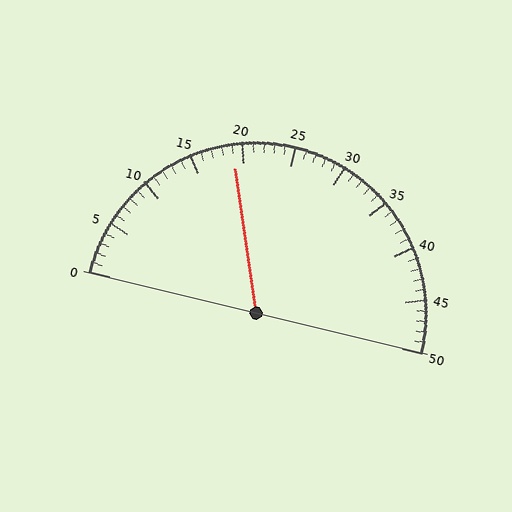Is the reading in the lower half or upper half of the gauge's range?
The reading is in the lower half of the range (0 to 50).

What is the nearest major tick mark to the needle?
The nearest major tick mark is 20.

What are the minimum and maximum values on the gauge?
The gauge ranges from 0 to 50.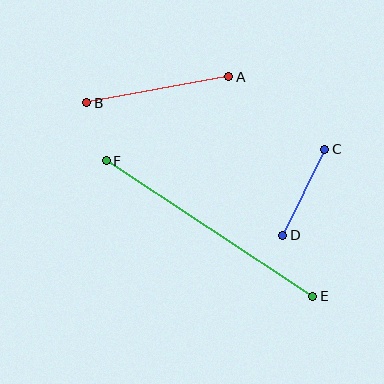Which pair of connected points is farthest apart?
Points E and F are farthest apart.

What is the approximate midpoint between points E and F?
The midpoint is at approximately (209, 228) pixels.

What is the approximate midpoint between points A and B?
The midpoint is at approximately (158, 90) pixels.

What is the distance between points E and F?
The distance is approximately 247 pixels.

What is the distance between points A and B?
The distance is approximately 144 pixels.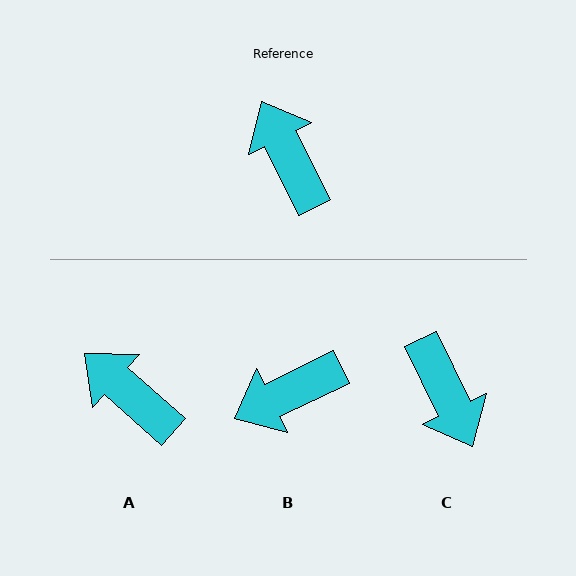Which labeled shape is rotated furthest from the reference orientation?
C, about 179 degrees away.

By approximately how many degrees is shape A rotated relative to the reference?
Approximately 22 degrees counter-clockwise.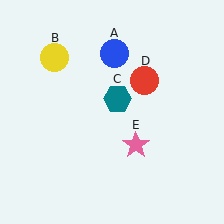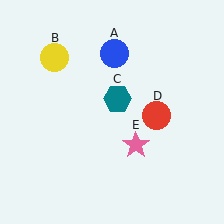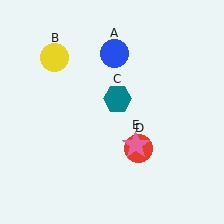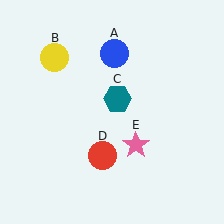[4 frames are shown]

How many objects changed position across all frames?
1 object changed position: red circle (object D).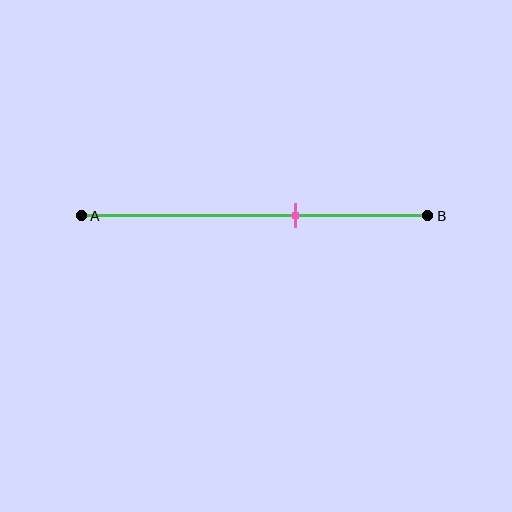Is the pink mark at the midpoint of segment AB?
No, the mark is at about 60% from A, not at the 50% midpoint.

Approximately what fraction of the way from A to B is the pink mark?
The pink mark is approximately 60% of the way from A to B.